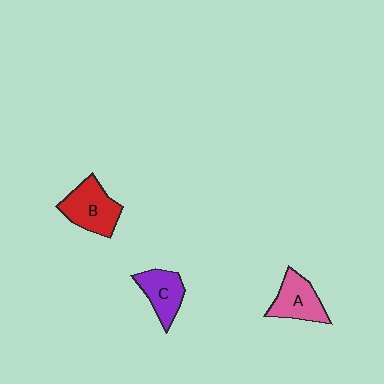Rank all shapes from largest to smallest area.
From largest to smallest: B (red), A (pink), C (purple).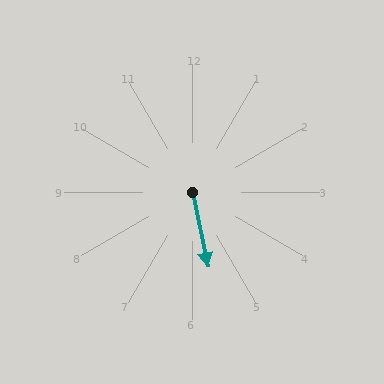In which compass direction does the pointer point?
South.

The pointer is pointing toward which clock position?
Roughly 6 o'clock.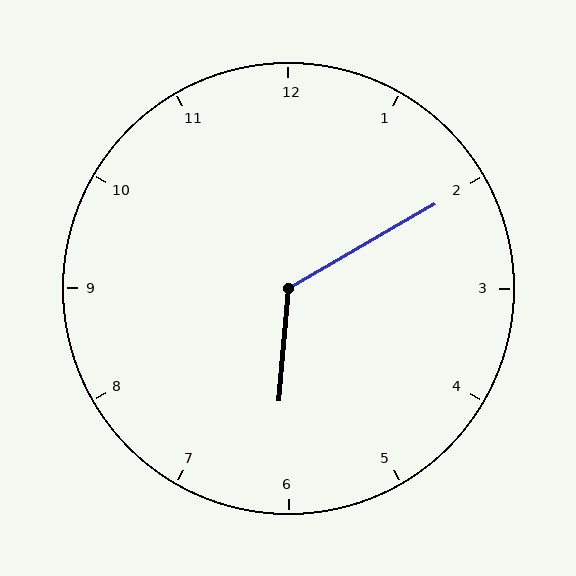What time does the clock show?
6:10.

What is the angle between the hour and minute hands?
Approximately 125 degrees.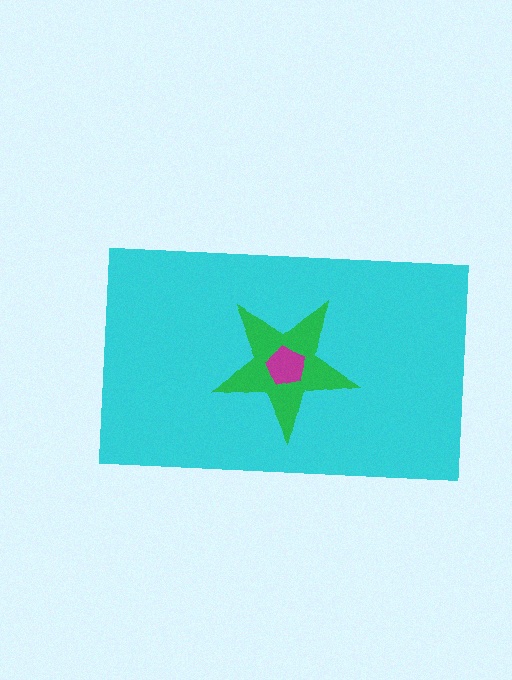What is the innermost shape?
The magenta pentagon.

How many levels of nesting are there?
3.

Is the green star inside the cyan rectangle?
Yes.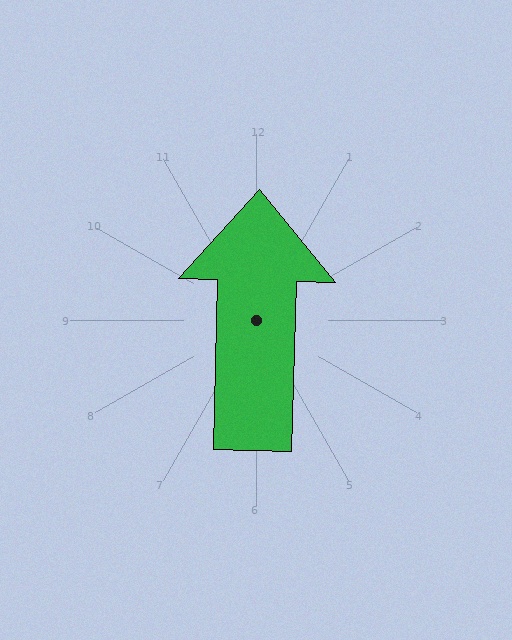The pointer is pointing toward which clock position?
Roughly 12 o'clock.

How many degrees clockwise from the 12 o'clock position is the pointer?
Approximately 2 degrees.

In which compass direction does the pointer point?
North.